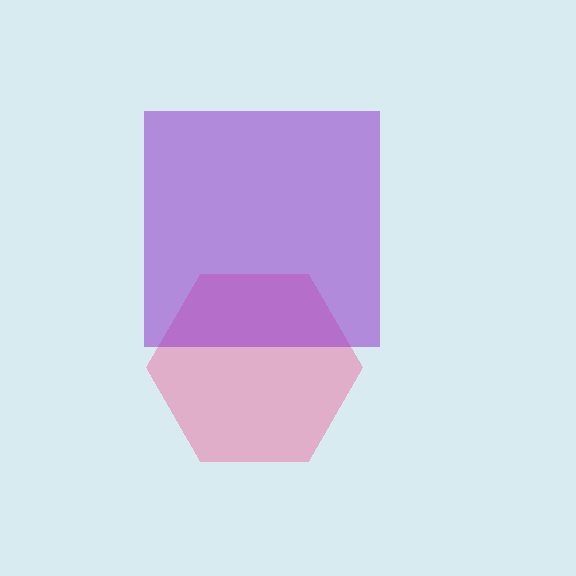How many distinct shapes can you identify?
There are 2 distinct shapes: a pink hexagon, a purple square.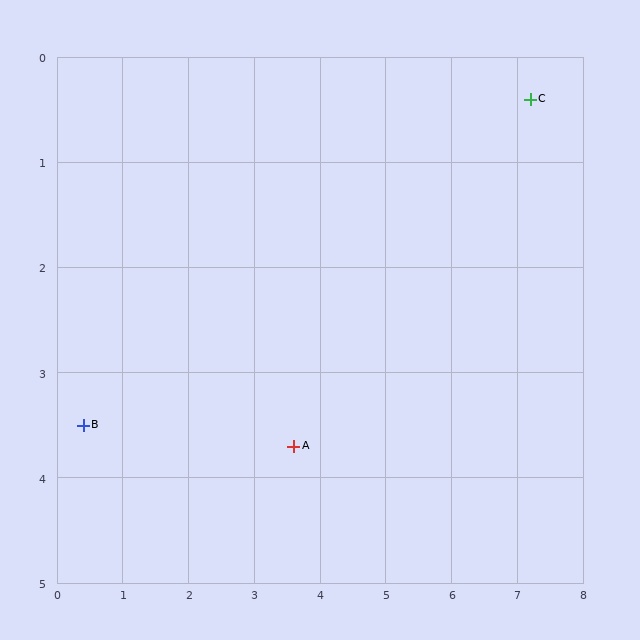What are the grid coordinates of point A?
Point A is at approximately (3.6, 3.7).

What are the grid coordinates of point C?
Point C is at approximately (7.2, 0.4).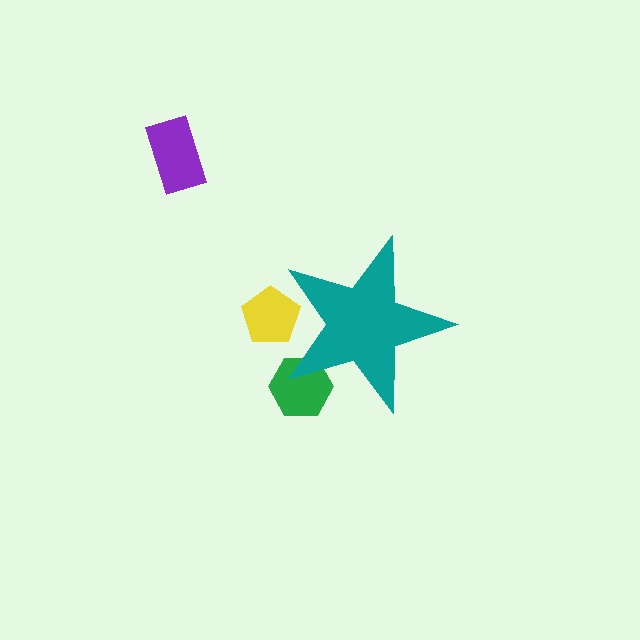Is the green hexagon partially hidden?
Yes, the green hexagon is partially hidden behind the teal star.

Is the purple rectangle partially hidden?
No, the purple rectangle is fully visible.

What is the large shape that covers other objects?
A teal star.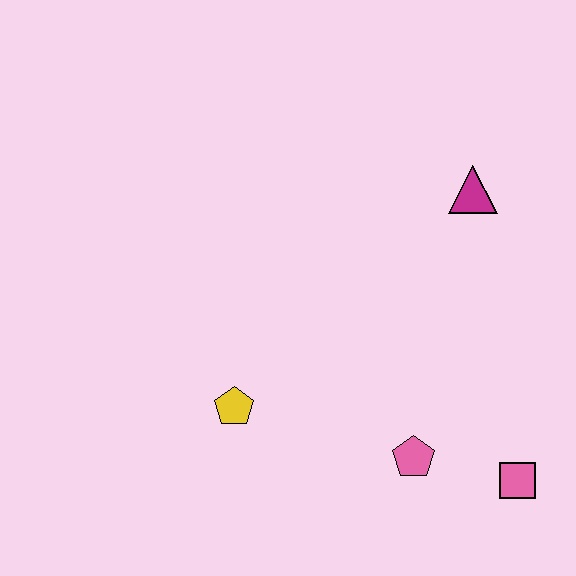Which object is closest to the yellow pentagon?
The pink pentagon is closest to the yellow pentagon.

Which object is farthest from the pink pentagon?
The magenta triangle is farthest from the pink pentagon.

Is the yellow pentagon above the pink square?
Yes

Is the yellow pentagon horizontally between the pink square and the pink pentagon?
No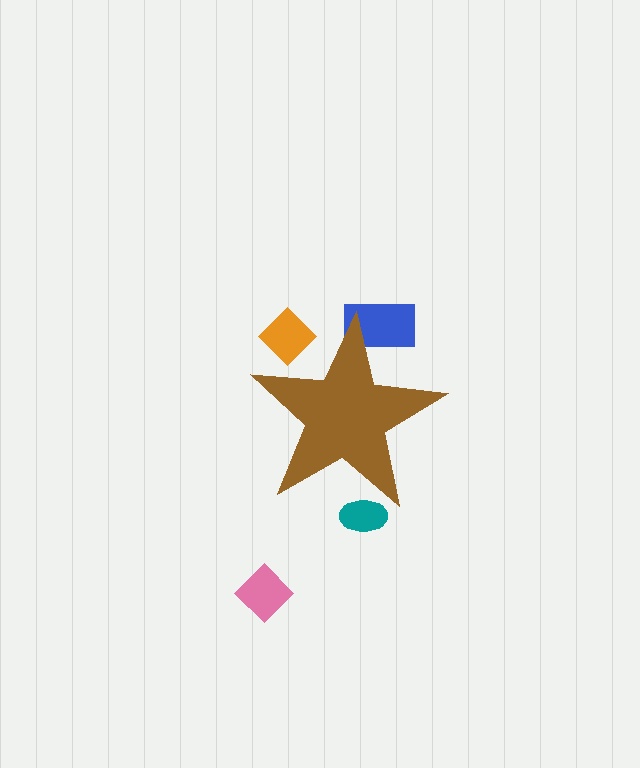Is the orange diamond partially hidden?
Yes, the orange diamond is partially hidden behind the brown star.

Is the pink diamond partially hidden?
No, the pink diamond is fully visible.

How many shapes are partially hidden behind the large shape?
3 shapes are partially hidden.